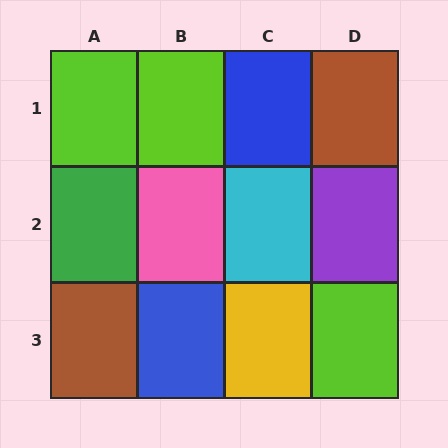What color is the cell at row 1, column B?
Lime.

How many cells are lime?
3 cells are lime.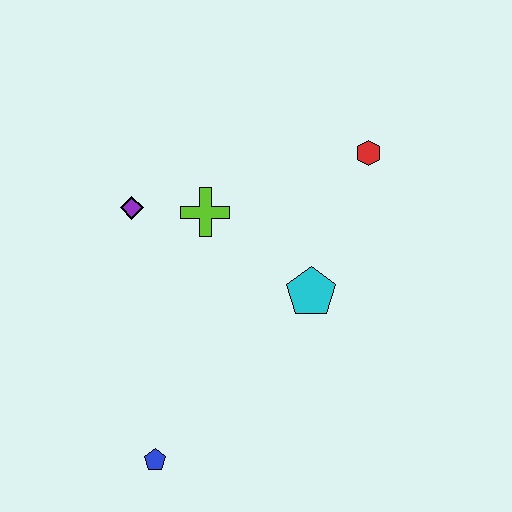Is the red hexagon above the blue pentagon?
Yes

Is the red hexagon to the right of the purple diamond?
Yes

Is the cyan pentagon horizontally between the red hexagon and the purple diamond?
Yes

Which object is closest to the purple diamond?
The lime cross is closest to the purple diamond.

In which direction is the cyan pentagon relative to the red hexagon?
The cyan pentagon is below the red hexagon.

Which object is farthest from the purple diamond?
The blue pentagon is farthest from the purple diamond.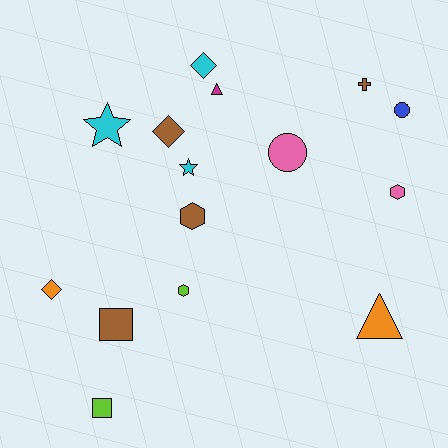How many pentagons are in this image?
There are no pentagons.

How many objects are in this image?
There are 15 objects.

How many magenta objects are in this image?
There is 1 magenta object.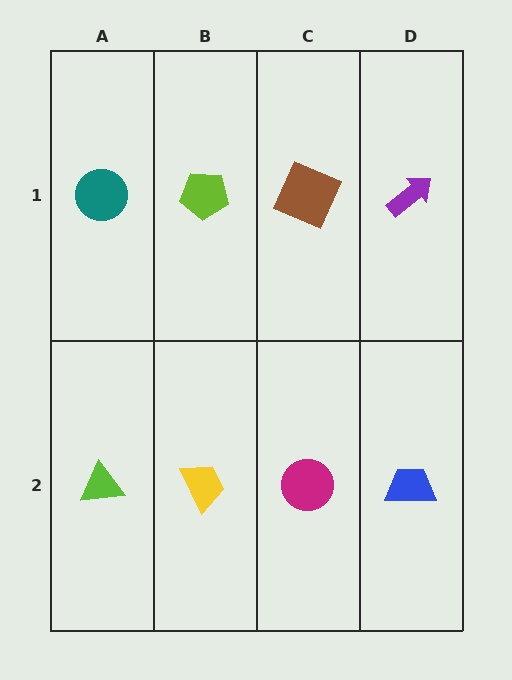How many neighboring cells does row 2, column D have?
2.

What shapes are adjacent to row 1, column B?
A yellow trapezoid (row 2, column B), a teal circle (row 1, column A), a brown square (row 1, column C).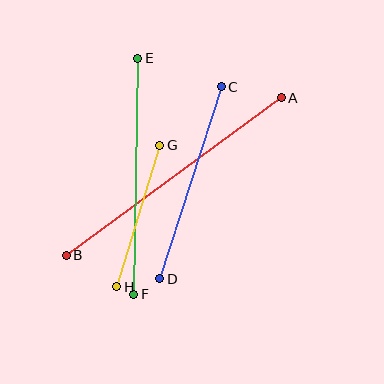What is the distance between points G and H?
The distance is approximately 148 pixels.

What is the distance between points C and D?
The distance is approximately 202 pixels.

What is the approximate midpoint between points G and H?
The midpoint is at approximately (138, 216) pixels.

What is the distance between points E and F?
The distance is approximately 236 pixels.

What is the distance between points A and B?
The distance is approximately 266 pixels.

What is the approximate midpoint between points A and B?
The midpoint is at approximately (174, 177) pixels.